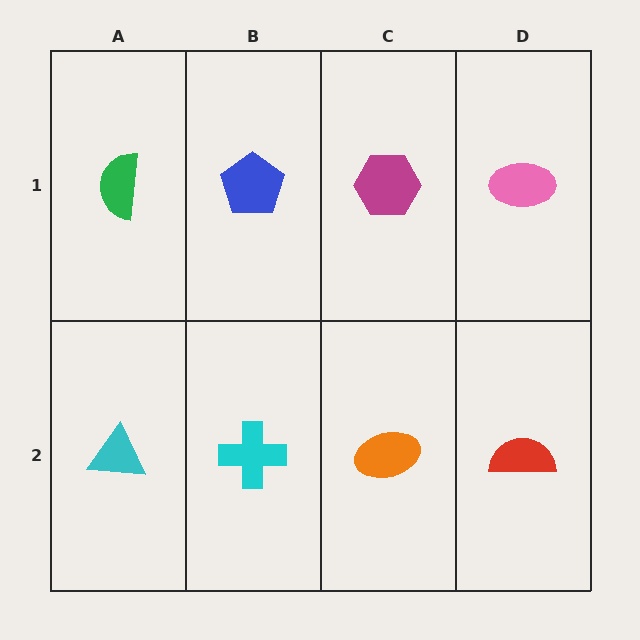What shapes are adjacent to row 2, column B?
A blue pentagon (row 1, column B), a cyan triangle (row 2, column A), an orange ellipse (row 2, column C).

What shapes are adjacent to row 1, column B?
A cyan cross (row 2, column B), a green semicircle (row 1, column A), a magenta hexagon (row 1, column C).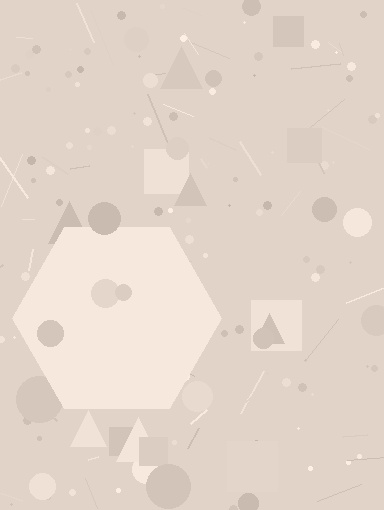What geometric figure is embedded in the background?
A hexagon is embedded in the background.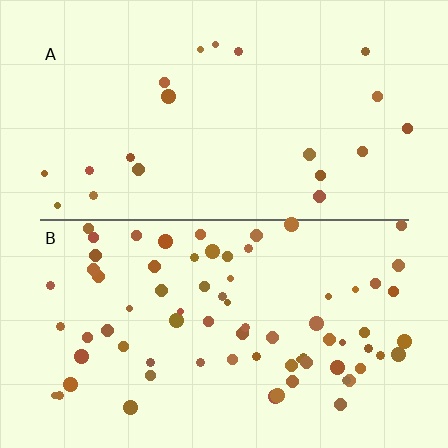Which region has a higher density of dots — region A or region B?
B (the bottom).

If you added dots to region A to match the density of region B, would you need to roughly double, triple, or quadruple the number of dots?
Approximately quadruple.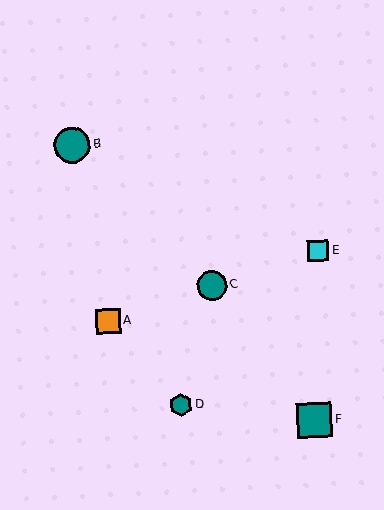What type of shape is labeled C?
Shape C is a teal circle.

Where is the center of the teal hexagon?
The center of the teal hexagon is at (181, 405).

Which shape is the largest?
The teal circle (labeled B) is the largest.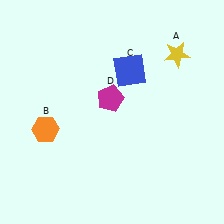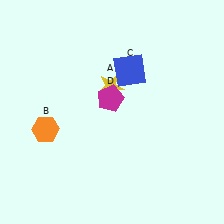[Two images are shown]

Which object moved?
The yellow star (A) moved left.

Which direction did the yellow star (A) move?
The yellow star (A) moved left.